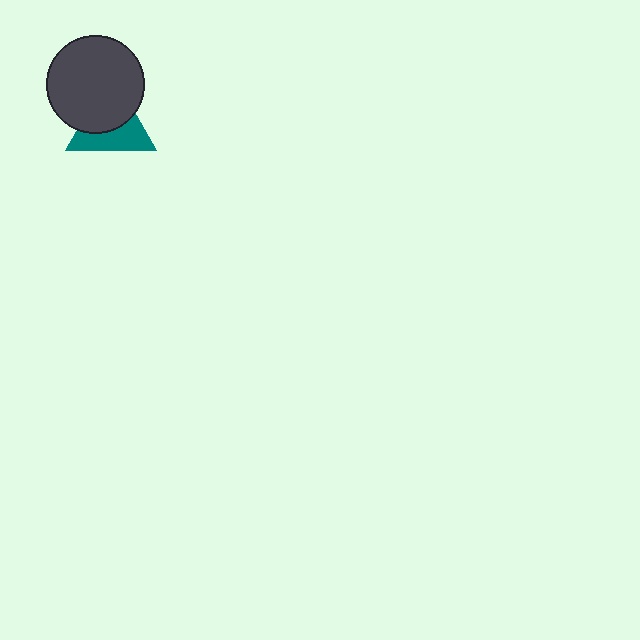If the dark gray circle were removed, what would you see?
You would see the complete teal triangle.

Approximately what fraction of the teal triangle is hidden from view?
Roughly 51% of the teal triangle is hidden behind the dark gray circle.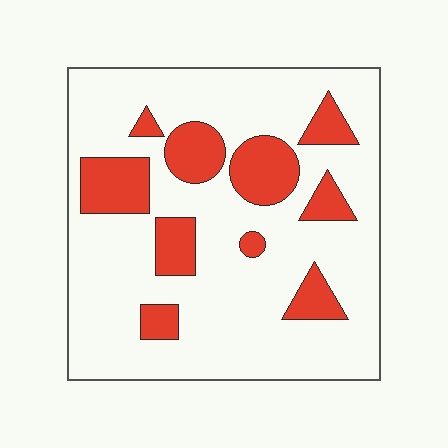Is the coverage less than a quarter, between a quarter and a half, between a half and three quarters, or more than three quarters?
Less than a quarter.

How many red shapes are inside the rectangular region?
10.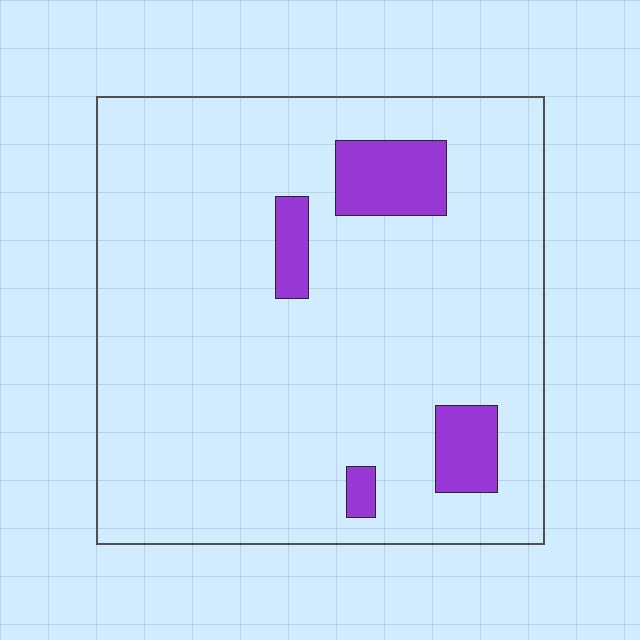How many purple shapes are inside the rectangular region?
4.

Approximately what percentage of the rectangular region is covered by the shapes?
Approximately 10%.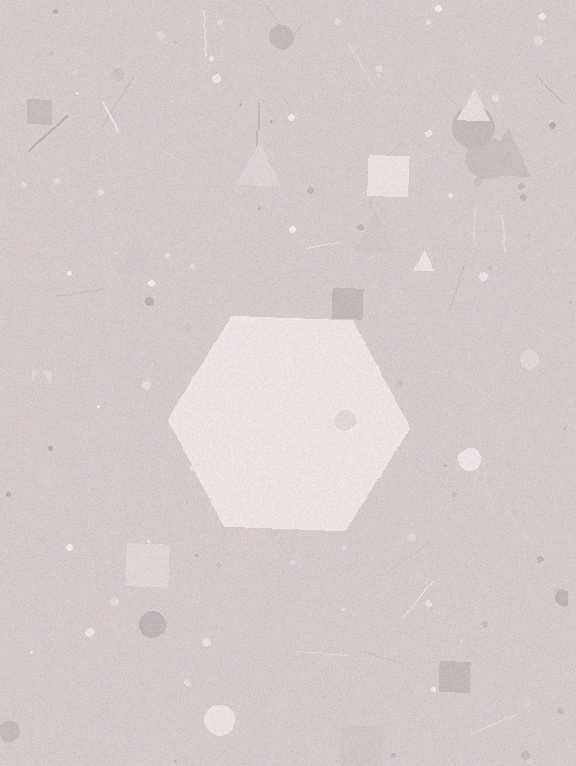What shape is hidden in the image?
A hexagon is hidden in the image.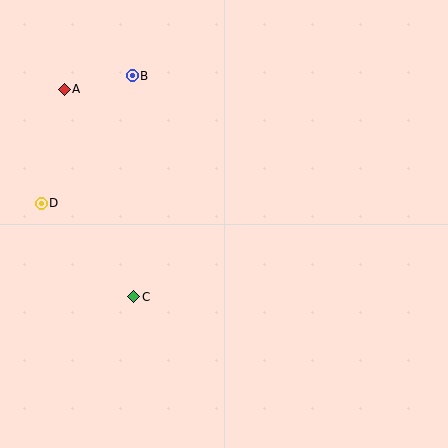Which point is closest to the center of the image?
Point C at (134, 297) is closest to the center.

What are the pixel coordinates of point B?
Point B is at (132, 76).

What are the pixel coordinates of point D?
Point D is at (41, 203).